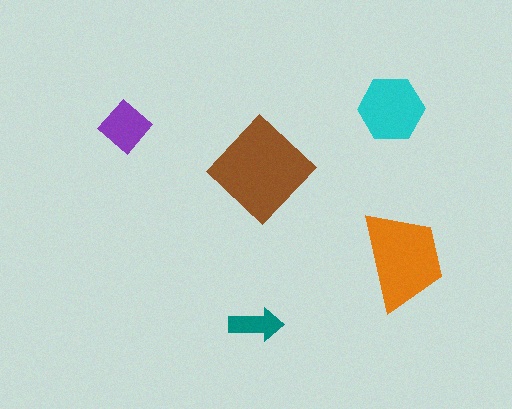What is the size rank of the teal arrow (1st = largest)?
5th.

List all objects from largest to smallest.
The brown diamond, the orange trapezoid, the cyan hexagon, the purple diamond, the teal arrow.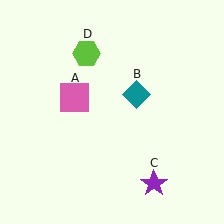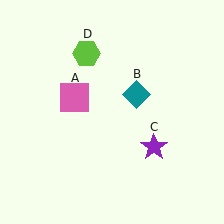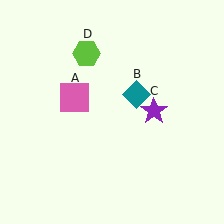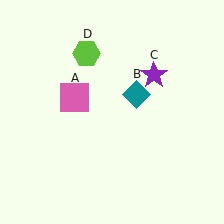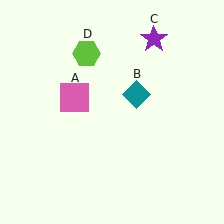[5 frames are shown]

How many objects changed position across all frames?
1 object changed position: purple star (object C).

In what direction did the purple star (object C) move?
The purple star (object C) moved up.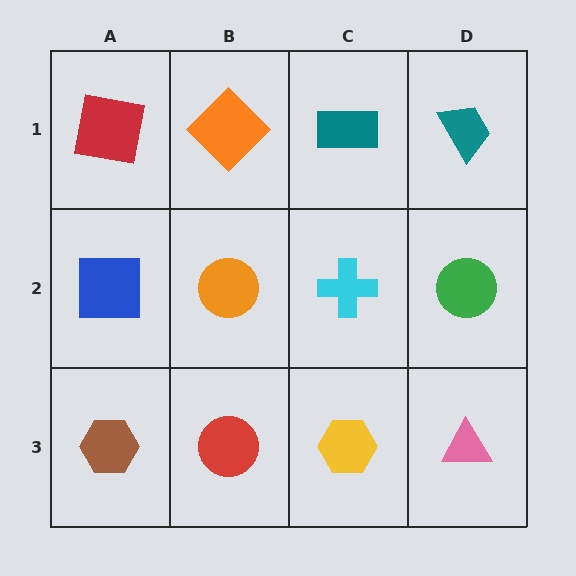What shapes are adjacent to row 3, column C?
A cyan cross (row 2, column C), a red circle (row 3, column B), a pink triangle (row 3, column D).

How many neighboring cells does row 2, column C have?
4.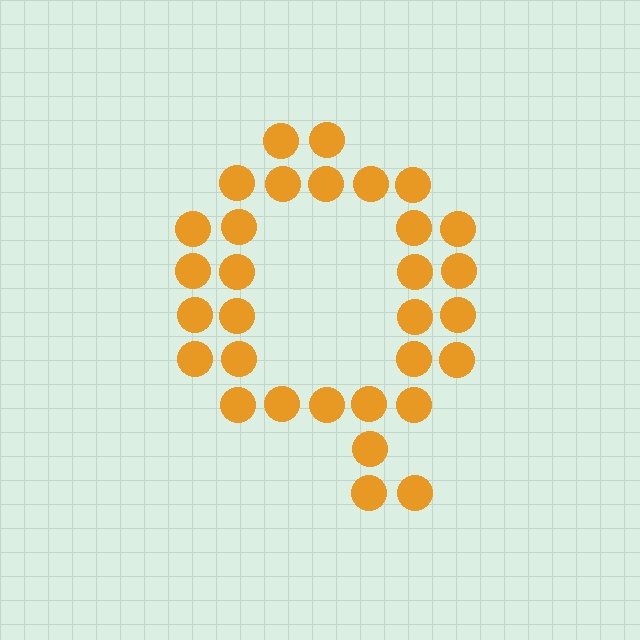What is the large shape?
The large shape is the letter Q.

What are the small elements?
The small elements are circles.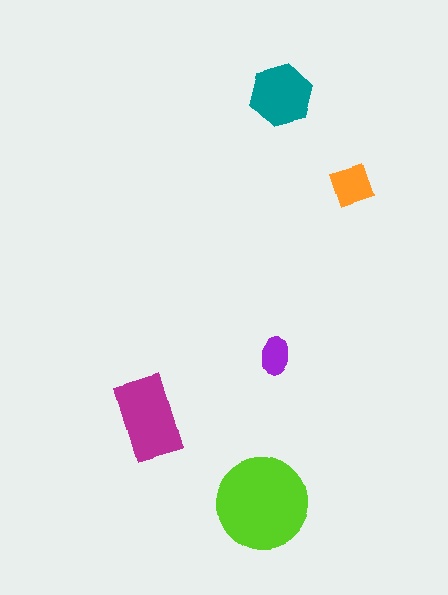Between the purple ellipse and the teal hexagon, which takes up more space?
The teal hexagon.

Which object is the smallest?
The purple ellipse.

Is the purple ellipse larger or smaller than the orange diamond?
Smaller.